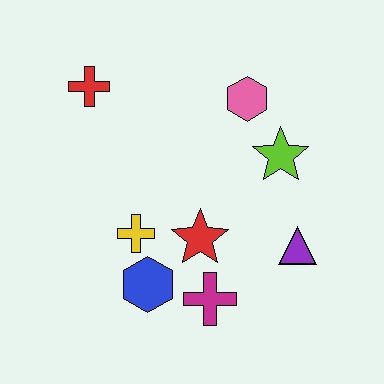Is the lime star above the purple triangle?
Yes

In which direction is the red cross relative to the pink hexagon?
The red cross is to the left of the pink hexagon.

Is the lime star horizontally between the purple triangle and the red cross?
Yes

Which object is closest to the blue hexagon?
The yellow cross is closest to the blue hexagon.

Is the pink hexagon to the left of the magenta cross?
No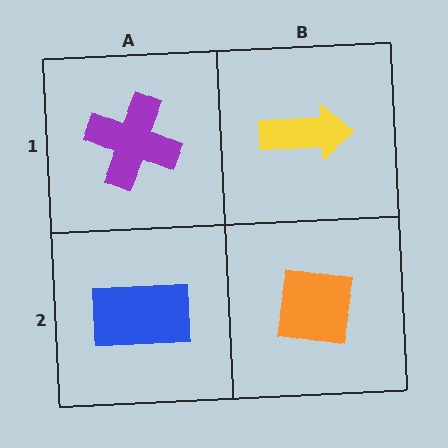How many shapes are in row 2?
2 shapes.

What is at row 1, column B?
A yellow arrow.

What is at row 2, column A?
A blue rectangle.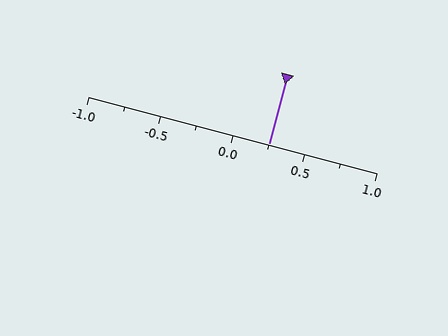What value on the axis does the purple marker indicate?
The marker indicates approximately 0.25.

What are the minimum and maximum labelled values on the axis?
The axis runs from -1.0 to 1.0.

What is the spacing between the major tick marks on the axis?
The major ticks are spaced 0.5 apart.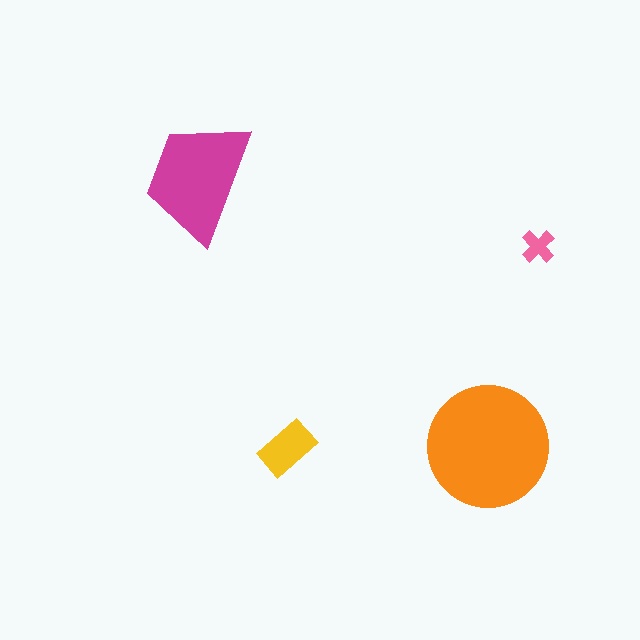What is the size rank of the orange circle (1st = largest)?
1st.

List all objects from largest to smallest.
The orange circle, the magenta trapezoid, the yellow rectangle, the pink cross.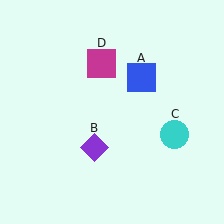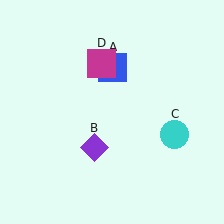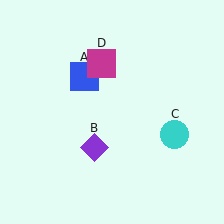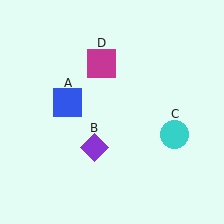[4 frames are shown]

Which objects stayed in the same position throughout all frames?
Purple diamond (object B) and cyan circle (object C) and magenta square (object D) remained stationary.